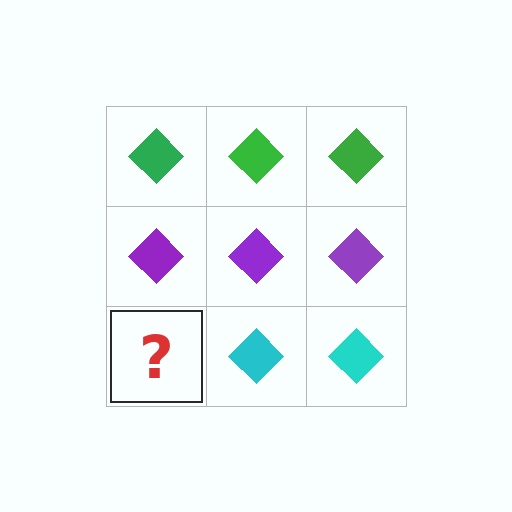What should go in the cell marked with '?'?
The missing cell should contain a cyan diamond.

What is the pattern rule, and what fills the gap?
The rule is that each row has a consistent color. The gap should be filled with a cyan diamond.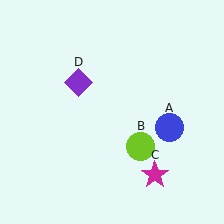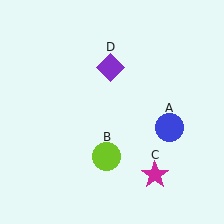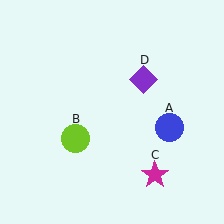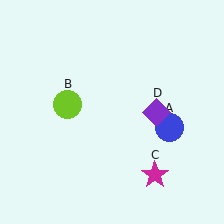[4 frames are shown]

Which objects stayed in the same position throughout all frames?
Blue circle (object A) and magenta star (object C) remained stationary.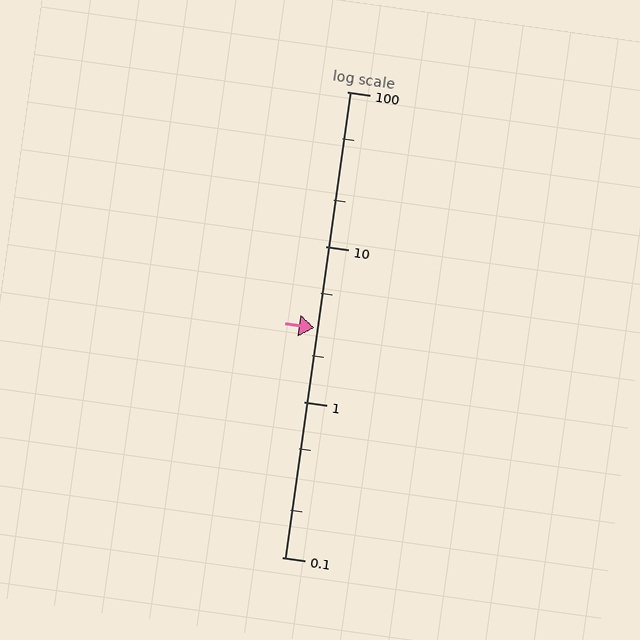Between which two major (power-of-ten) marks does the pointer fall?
The pointer is between 1 and 10.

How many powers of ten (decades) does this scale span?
The scale spans 3 decades, from 0.1 to 100.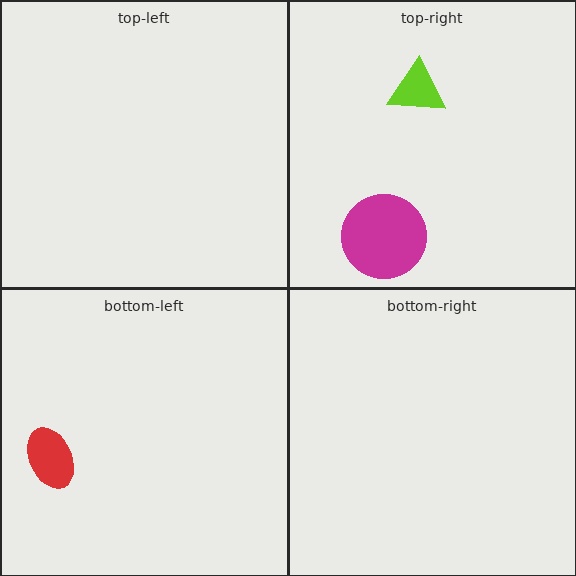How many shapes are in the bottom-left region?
1.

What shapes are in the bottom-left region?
The red ellipse.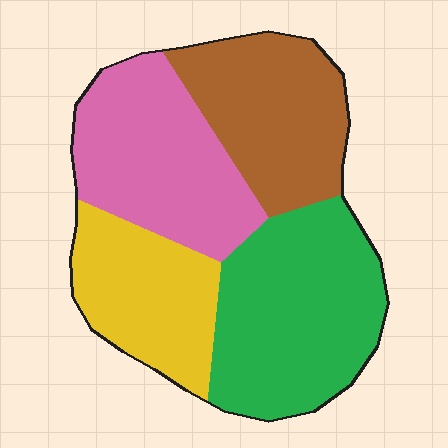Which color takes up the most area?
Green, at roughly 30%.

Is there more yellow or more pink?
Pink.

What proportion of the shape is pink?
Pink takes up between a sixth and a third of the shape.